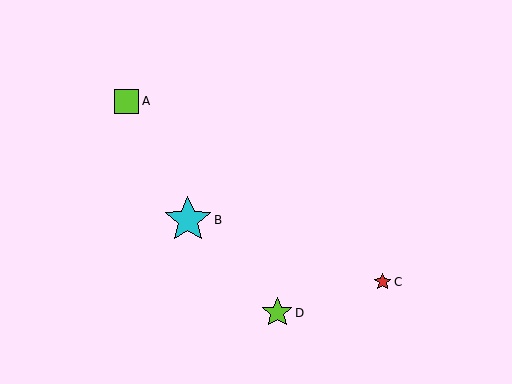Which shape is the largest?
The cyan star (labeled B) is the largest.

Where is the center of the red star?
The center of the red star is at (383, 282).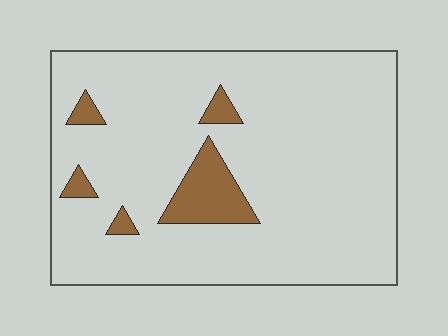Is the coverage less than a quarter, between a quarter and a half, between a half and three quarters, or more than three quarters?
Less than a quarter.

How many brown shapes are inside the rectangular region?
5.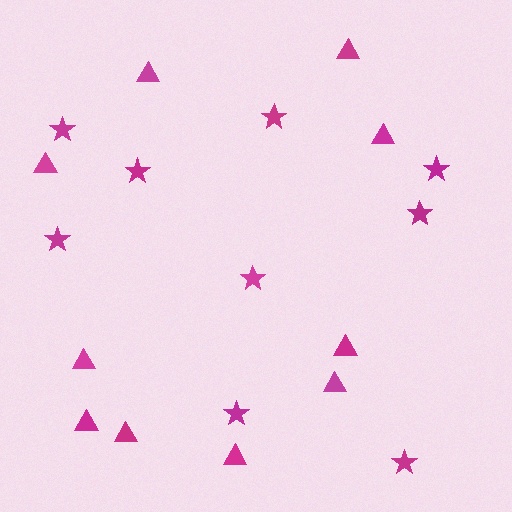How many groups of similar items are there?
There are 2 groups: one group of stars (9) and one group of triangles (10).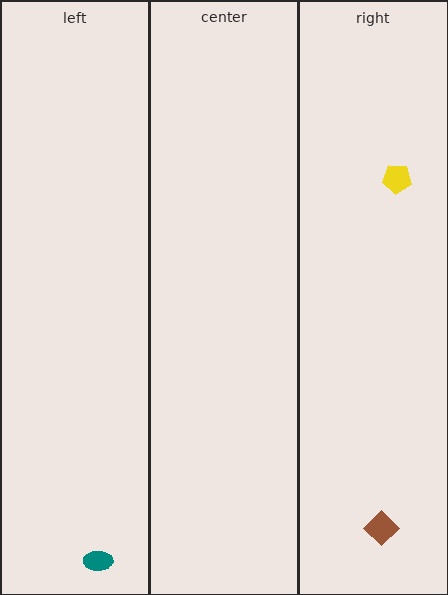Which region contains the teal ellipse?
The left region.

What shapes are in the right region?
The yellow pentagon, the brown diamond.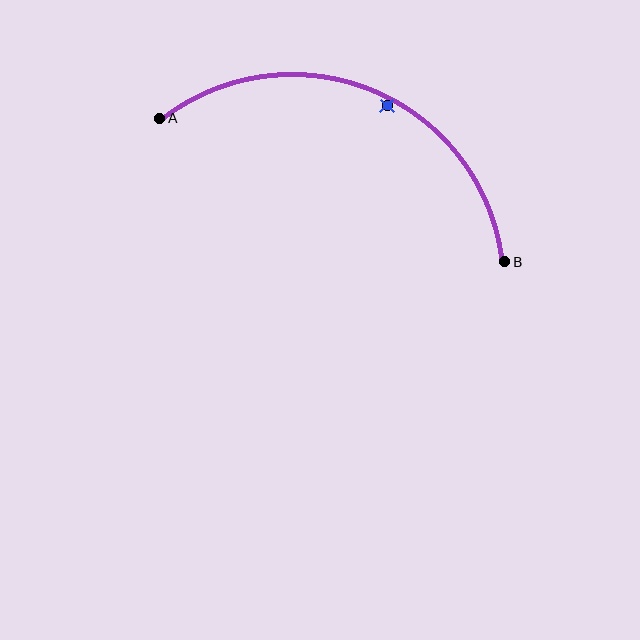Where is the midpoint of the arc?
The arc midpoint is the point on the curve farthest from the straight line joining A and B. It sits above that line.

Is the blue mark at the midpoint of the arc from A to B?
No — the blue mark does not lie on the arc at all. It sits slightly inside the curve.